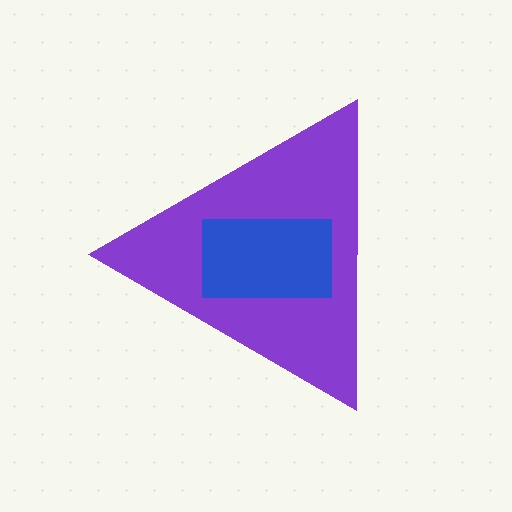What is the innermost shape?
The blue rectangle.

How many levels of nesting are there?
2.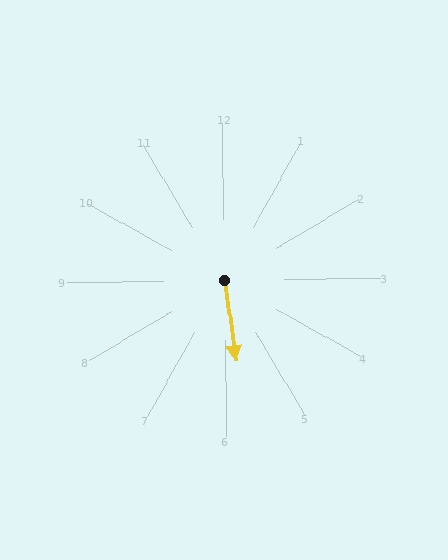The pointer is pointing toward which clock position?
Roughly 6 o'clock.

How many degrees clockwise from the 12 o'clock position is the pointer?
Approximately 172 degrees.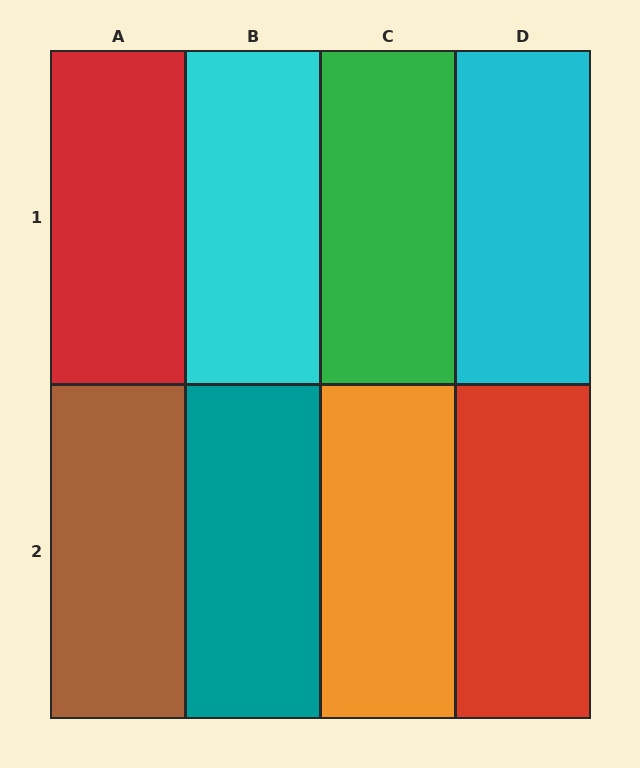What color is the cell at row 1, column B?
Cyan.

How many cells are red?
2 cells are red.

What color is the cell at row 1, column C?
Green.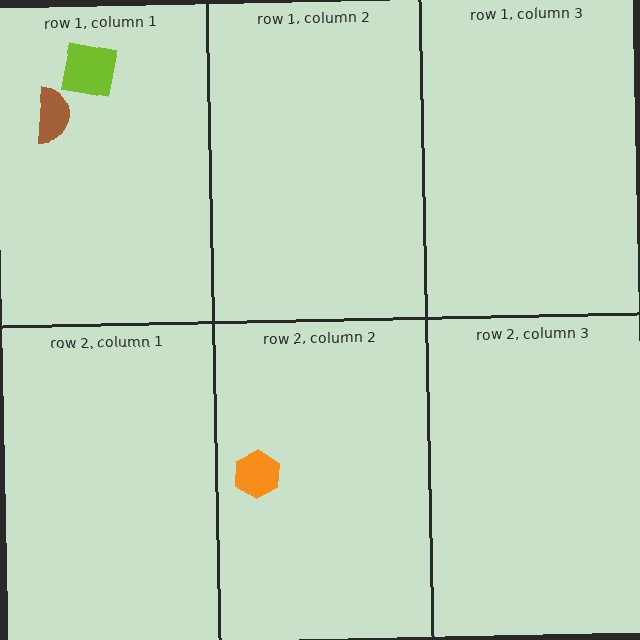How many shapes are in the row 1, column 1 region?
2.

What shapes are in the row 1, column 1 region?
The lime square, the brown semicircle.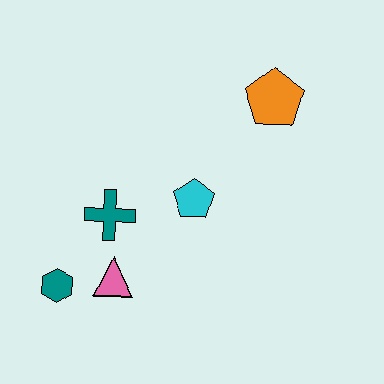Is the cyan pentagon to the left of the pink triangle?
No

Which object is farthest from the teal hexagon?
The orange pentagon is farthest from the teal hexagon.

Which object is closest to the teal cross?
The pink triangle is closest to the teal cross.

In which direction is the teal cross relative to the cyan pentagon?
The teal cross is to the left of the cyan pentagon.